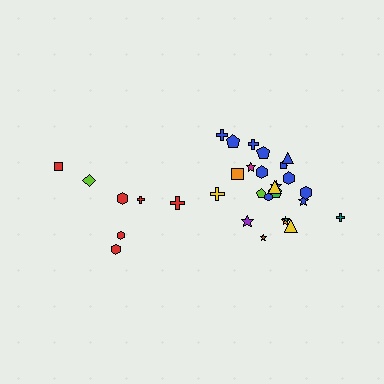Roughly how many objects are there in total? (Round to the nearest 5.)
Roughly 30 objects in total.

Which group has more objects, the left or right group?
The right group.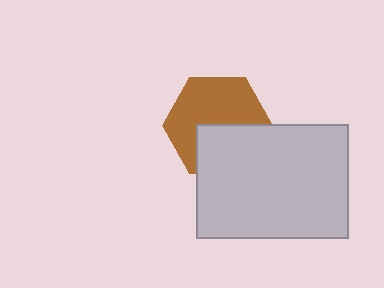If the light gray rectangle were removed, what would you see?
You would see the complete brown hexagon.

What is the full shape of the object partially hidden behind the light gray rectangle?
The partially hidden object is a brown hexagon.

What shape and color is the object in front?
The object in front is a light gray rectangle.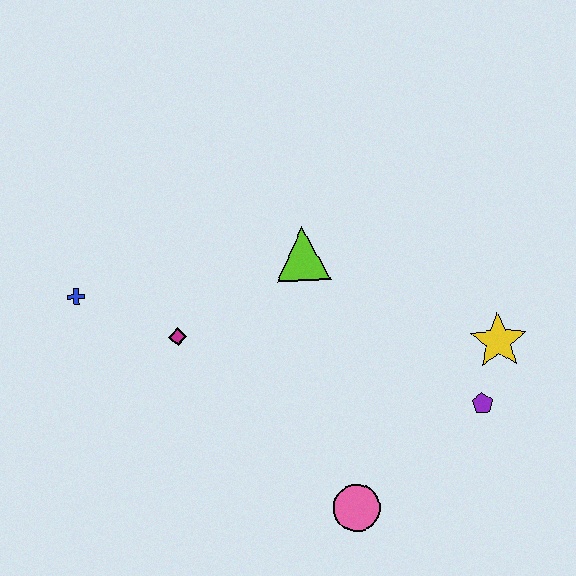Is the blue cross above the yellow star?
Yes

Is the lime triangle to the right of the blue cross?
Yes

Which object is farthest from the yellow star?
The blue cross is farthest from the yellow star.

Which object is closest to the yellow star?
The purple pentagon is closest to the yellow star.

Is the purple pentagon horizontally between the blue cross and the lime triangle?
No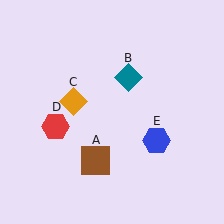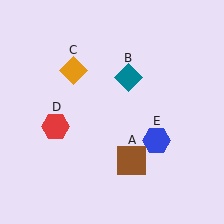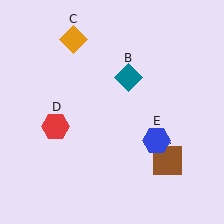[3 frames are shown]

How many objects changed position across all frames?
2 objects changed position: brown square (object A), orange diamond (object C).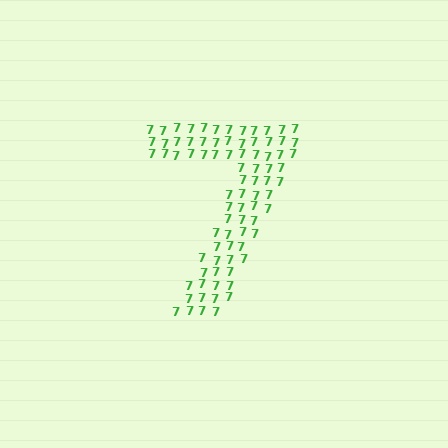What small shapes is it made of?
It is made of small digit 7's.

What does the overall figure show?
The overall figure shows the digit 7.